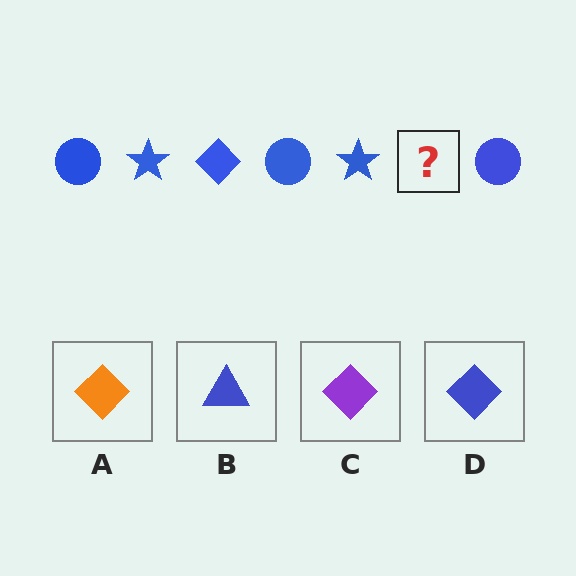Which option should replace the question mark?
Option D.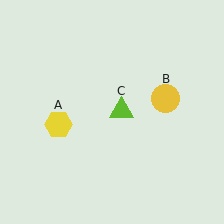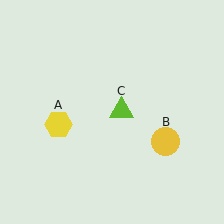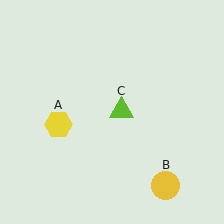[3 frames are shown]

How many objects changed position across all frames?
1 object changed position: yellow circle (object B).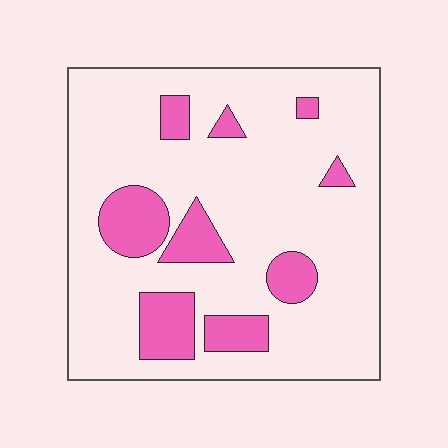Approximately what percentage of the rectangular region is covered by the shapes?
Approximately 20%.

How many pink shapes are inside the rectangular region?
9.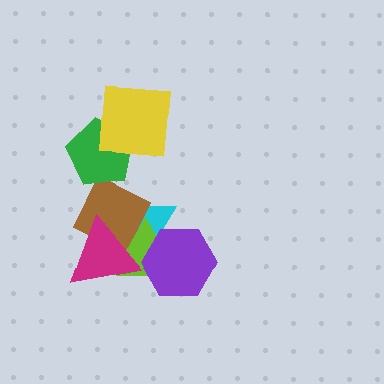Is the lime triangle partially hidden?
Yes, it is partially covered by another shape.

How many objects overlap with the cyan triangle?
4 objects overlap with the cyan triangle.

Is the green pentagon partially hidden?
Yes, it is partially covered by another shape.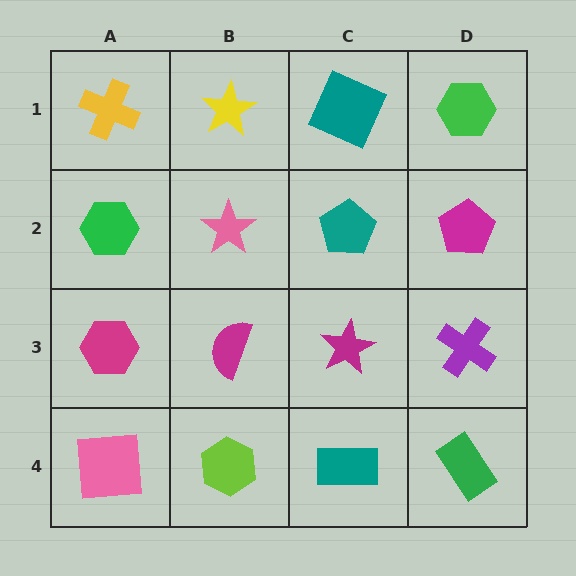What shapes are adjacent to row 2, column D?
A green hexagon (row 1, column D), a purple cross (row 3, column D), a teal pentagon (row 2, column C).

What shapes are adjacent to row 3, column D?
A magenta pentagon (row 2, column D), a green rectangle (row 4, column D), a magenta star (row 3, column C).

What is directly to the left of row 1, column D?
A teal square.